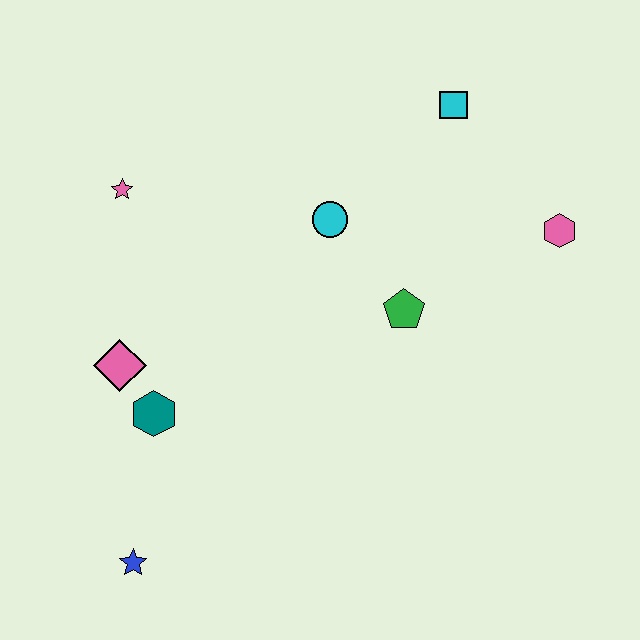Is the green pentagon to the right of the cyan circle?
Yes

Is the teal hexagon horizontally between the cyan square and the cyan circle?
No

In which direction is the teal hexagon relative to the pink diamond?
The teal hexagon is below the pink diamond.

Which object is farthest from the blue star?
The cyan square is farthest from the blue star.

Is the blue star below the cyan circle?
Yes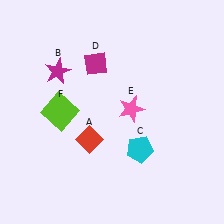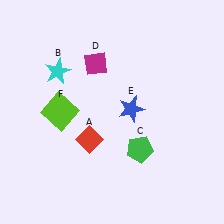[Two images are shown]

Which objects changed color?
B changed from magenta to cyan. C changed from cyan to green. E changed from pink to blue.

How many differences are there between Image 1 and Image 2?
There are 3 differences between the two images.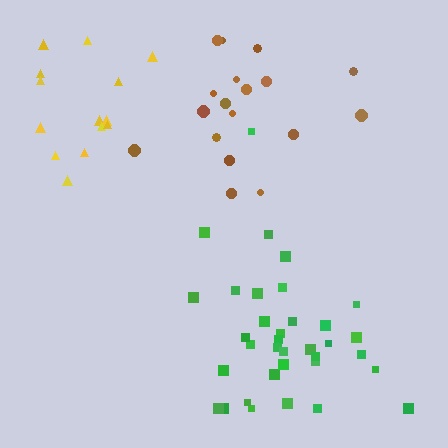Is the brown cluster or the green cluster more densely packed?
Green.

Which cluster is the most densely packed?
Green.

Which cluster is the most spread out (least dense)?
Yellow.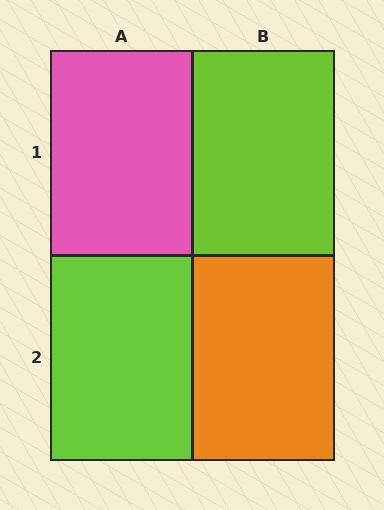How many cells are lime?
2 cells are lime.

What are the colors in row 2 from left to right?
Lime, orange.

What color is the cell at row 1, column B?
Lime.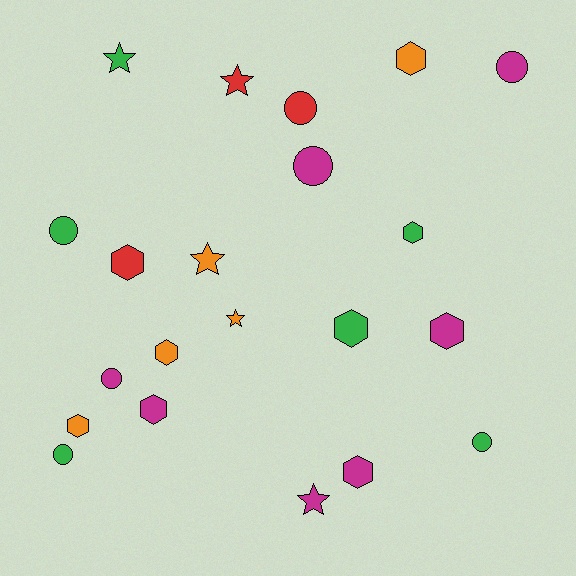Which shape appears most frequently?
Hexagon, with 9 objects.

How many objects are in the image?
There are 21 objects.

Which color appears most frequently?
Magenta, with 7 objects.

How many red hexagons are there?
There is 1 red hexagon.